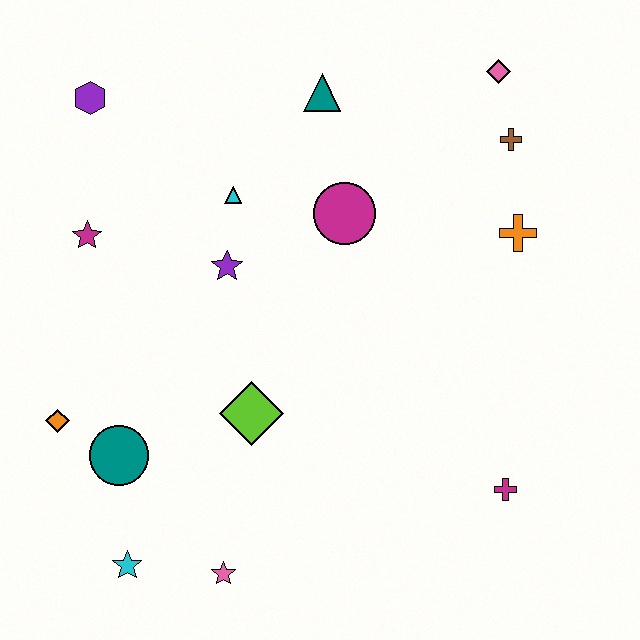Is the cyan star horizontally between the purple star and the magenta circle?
No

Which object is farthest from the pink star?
The pink diamond is farthest from the pink star.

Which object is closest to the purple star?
The cyan triangle is closest to the purple star.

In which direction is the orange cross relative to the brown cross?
The orange cross is below the brown cross.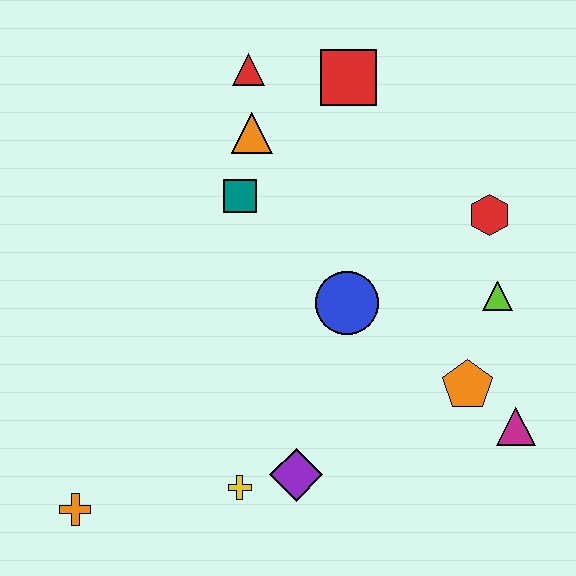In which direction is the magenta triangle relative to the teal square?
The magenta triangle is to the right of the teal square.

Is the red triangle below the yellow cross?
No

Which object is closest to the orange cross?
The yellow cross is closest to the orange cross.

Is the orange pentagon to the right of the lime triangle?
No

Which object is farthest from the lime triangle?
The orange cross is farthest from the lime triangle.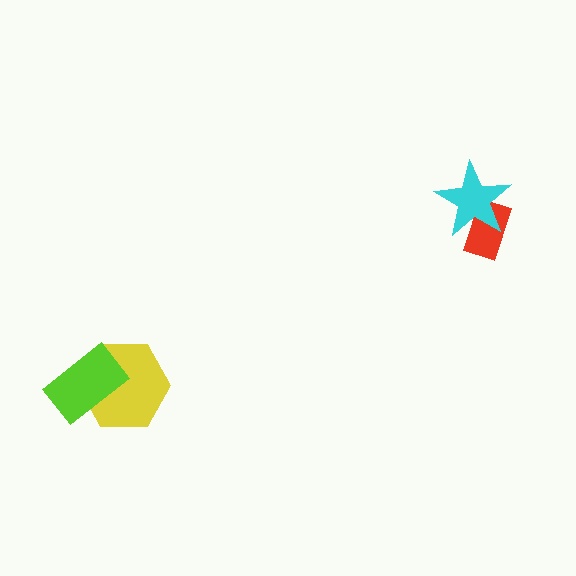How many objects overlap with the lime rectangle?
1 object overlaps with the lime rectangle.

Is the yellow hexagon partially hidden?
Yes, it is partially covered by another shape.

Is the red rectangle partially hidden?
Yes, it is partially covered by another shape.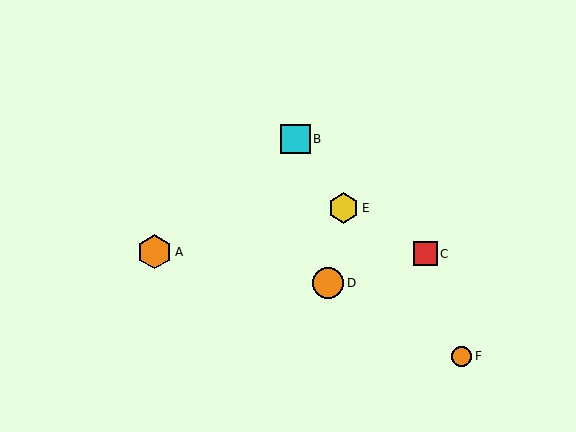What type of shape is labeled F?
Shape F is an orange circle.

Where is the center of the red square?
The center of the red square is at (425, 254).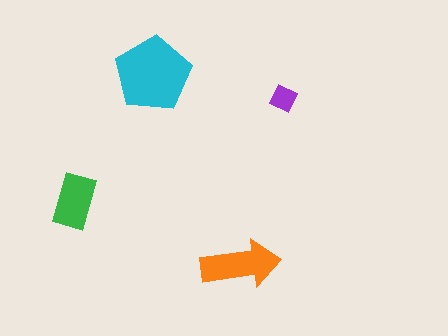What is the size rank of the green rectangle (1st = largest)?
3rd.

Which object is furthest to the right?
The purple diamond is rightmost.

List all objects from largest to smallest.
The cyan pentagon, the orange arrow, the green rectangle, the purple diamond.